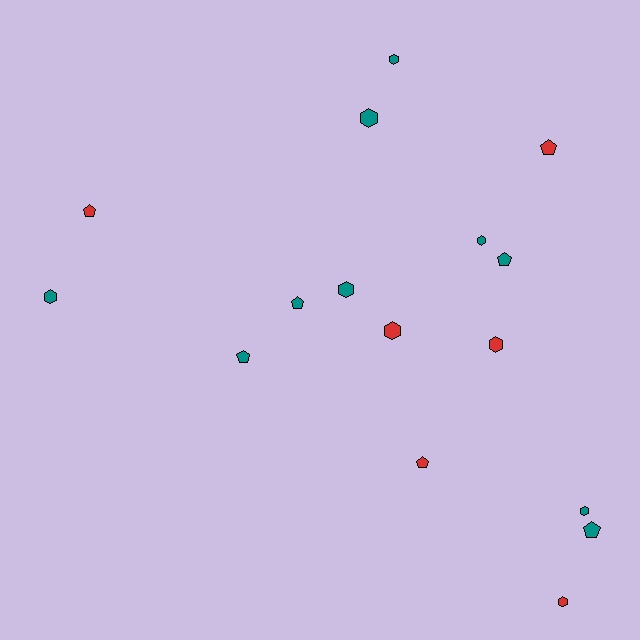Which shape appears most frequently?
Hexagon, with 9 objects.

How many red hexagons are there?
There are 3 red hexagons.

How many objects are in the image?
There are 16 objects.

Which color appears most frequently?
Teal, with 10 objects.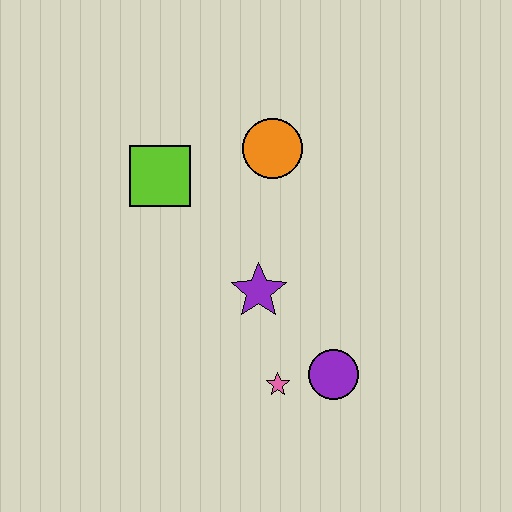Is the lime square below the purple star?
No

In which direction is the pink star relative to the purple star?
The pink star is below the purple star.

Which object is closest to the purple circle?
The pink star is closest to the purple circle.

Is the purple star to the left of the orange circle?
Yes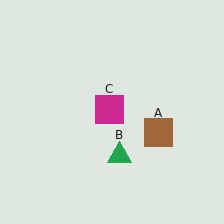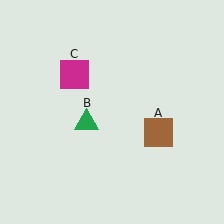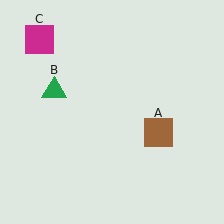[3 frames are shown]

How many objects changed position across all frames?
2 objects changed position: green triangle (object B), magenta square (object C).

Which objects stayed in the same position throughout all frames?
Brown square (object A) remained stationary.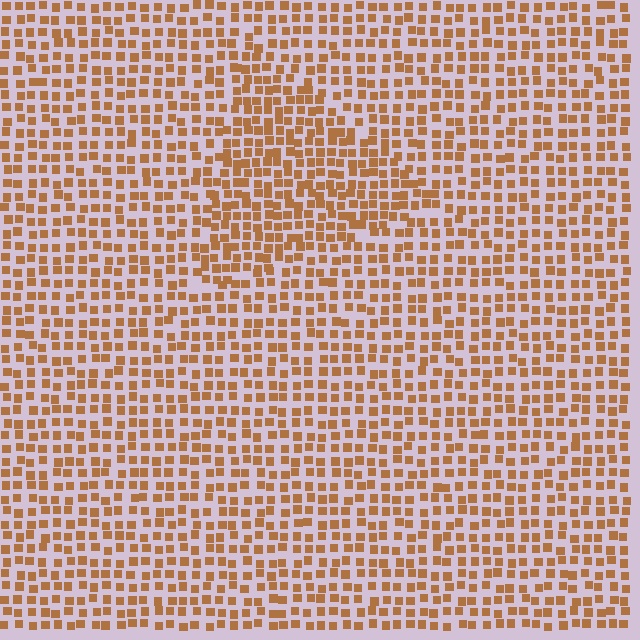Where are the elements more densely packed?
The elements are more densely packed inside the triangle boundary.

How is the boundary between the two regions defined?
The boundary is defined by a change in element density (approximately 1.4x ratio). All elements are the same color, size, and shape.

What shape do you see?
I see a triangle.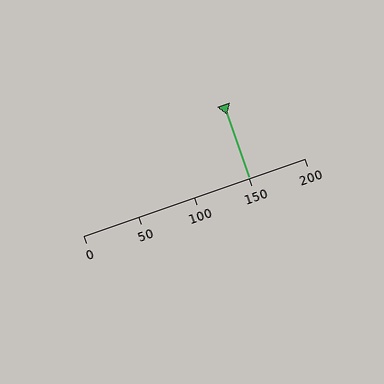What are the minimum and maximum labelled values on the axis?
The axis runs from 0 to 200.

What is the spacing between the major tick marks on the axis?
The major ticks are spaced 50 apart.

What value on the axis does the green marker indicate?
The marker indicates approximately 150.